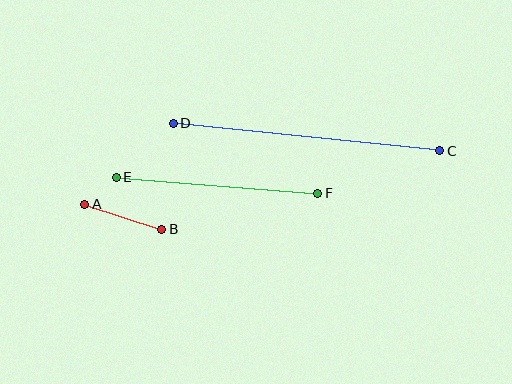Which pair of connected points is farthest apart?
Points C and D are farthest apart.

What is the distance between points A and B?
The distance is approximately 81 pixels.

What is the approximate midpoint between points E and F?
The midpoint is at approximately (217, 185) pixels.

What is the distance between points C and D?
The distance is approximately 268 pixels.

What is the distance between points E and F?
The distance is approximately 202 pixels.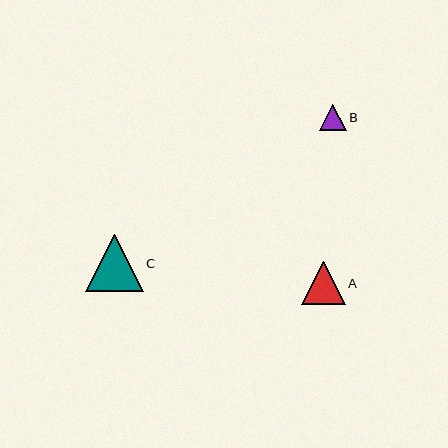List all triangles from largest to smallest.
From largest to smallest: C, A, B.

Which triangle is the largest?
Triangle C is the largest with a size of approximately 57 pixels.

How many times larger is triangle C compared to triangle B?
Triangle C is approximately 2.2 times the size of triangle B.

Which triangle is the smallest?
Triangle B is the smallest with a size of approximately 27 pixels.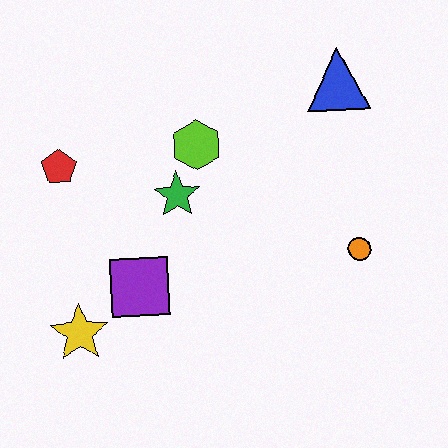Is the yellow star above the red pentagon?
No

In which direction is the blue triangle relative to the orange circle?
The blue triangle is above the orange circle.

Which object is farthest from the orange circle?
The red pentagon is farthest from the orange circle.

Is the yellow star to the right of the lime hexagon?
No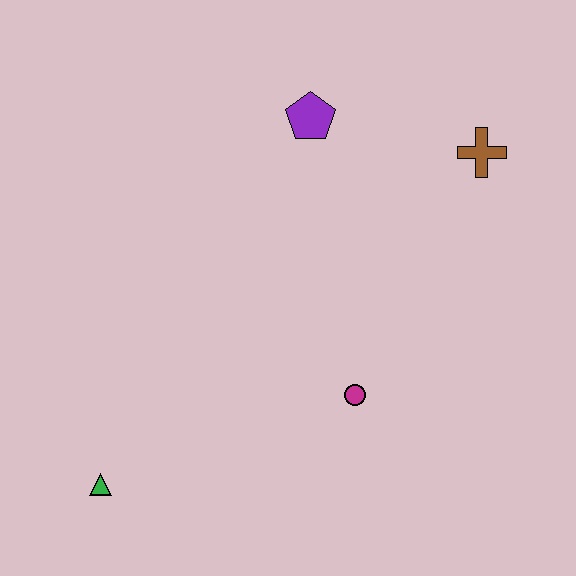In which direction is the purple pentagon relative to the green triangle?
The purple pentagon is above the green triangle.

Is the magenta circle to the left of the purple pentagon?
No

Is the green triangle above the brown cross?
No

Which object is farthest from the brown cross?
The green triangle is farthest from the brown cross.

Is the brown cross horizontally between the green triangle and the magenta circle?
No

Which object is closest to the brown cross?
The purple pentagon is closest to the brown cross.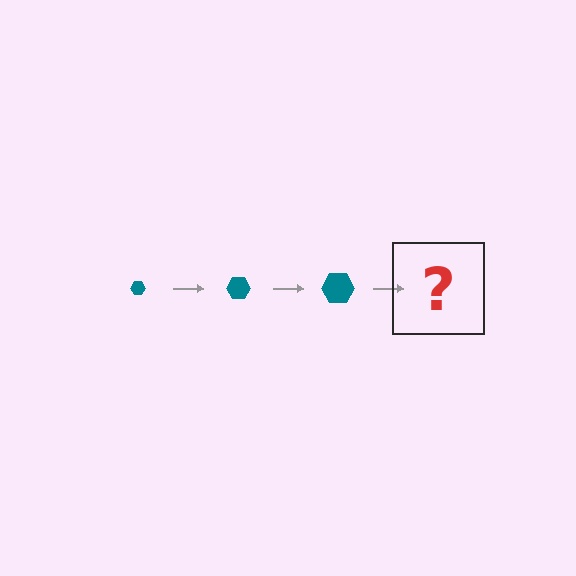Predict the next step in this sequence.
The next step is a teal hexagon, larger than the previous one.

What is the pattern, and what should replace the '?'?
The pattern is that the hexagon gets progressively larger each step. The '?' should be a teal hexagon, larger than the previous one.